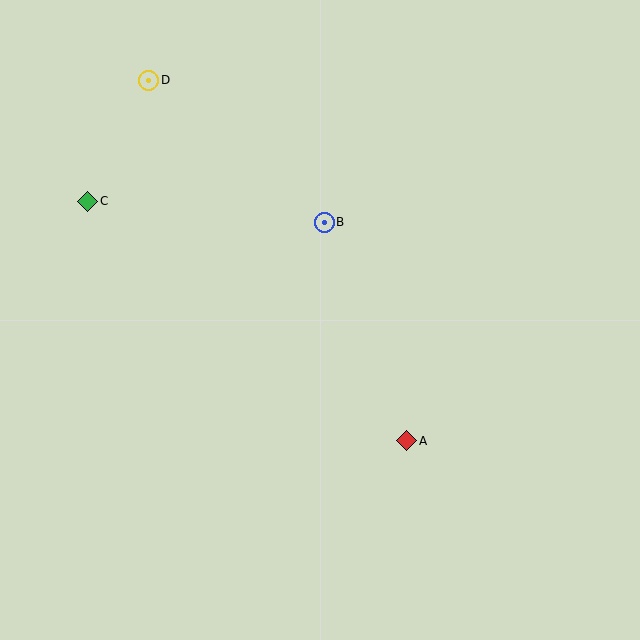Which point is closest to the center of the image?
Point B at (324, 222) is closest to the center.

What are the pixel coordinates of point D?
Point D is at (149, 80).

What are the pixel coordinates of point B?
Point B is at (324, 222).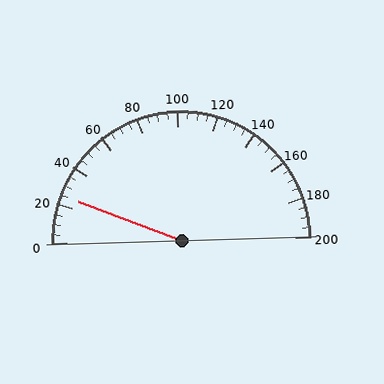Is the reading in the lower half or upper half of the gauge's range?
The reading is in the lower half of the range (0 to 200).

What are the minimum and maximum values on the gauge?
The gauge ranges from 0 to 200.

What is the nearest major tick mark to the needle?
The nearest major tick mark is 20.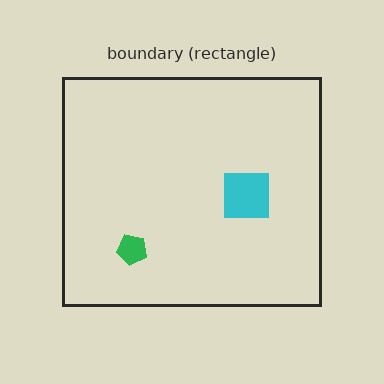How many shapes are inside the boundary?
2 inside, 0 outside.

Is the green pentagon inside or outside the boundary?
Inside.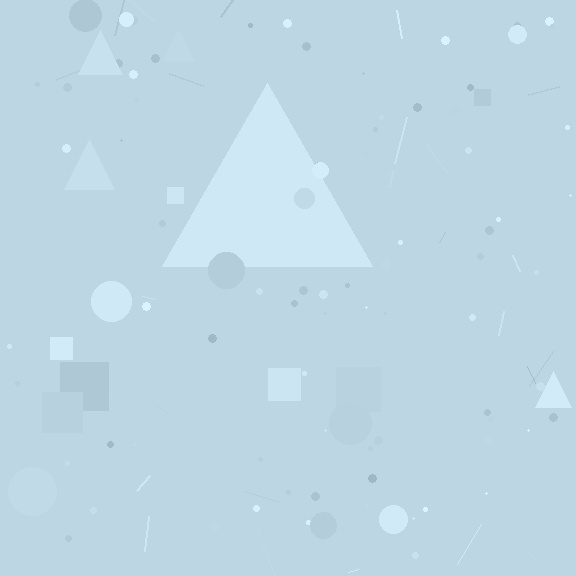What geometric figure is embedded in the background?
A triangle is embedded in the background.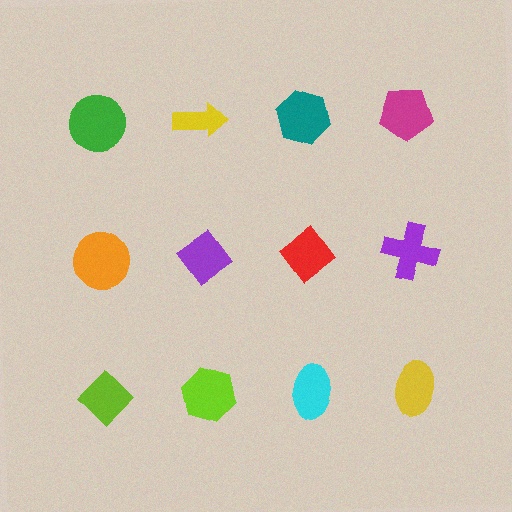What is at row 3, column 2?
A lime hexagon.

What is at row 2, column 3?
A red diamond.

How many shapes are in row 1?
4 shapes.